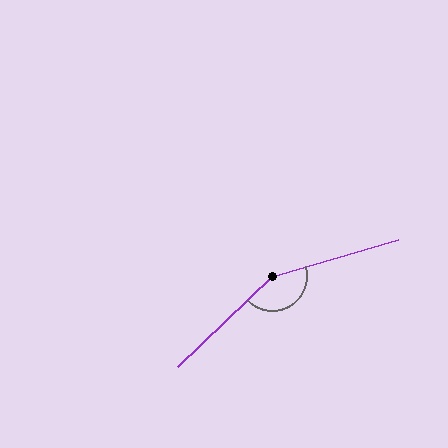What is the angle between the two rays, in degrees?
Approximately 152 degrees.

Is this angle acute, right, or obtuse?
It is obtuse.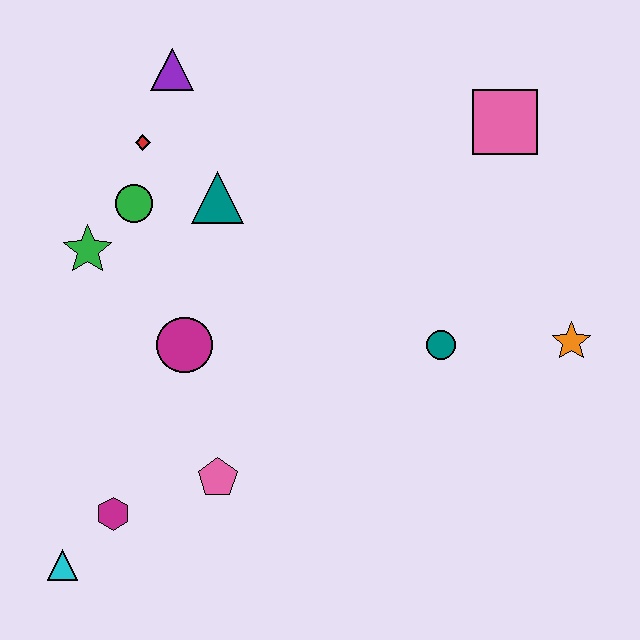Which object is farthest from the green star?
The orange star is farthest from the green star.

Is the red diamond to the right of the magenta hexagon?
Yes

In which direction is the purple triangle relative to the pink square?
The purple triangle is to the left of the pink square.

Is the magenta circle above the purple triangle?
No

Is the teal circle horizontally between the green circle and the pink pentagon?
No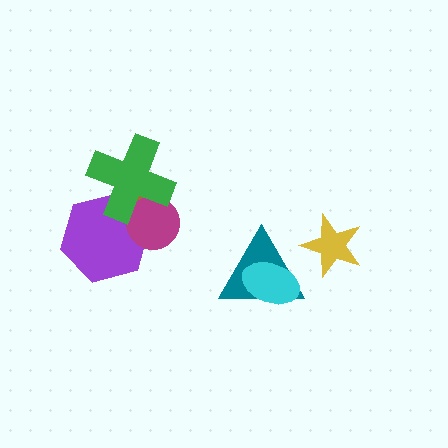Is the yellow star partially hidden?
No, no other shape covers it.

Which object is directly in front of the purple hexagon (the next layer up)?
The magenta circle is directly in front of the purple hexagon.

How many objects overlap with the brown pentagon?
3 objects overlap with the brown pentagon.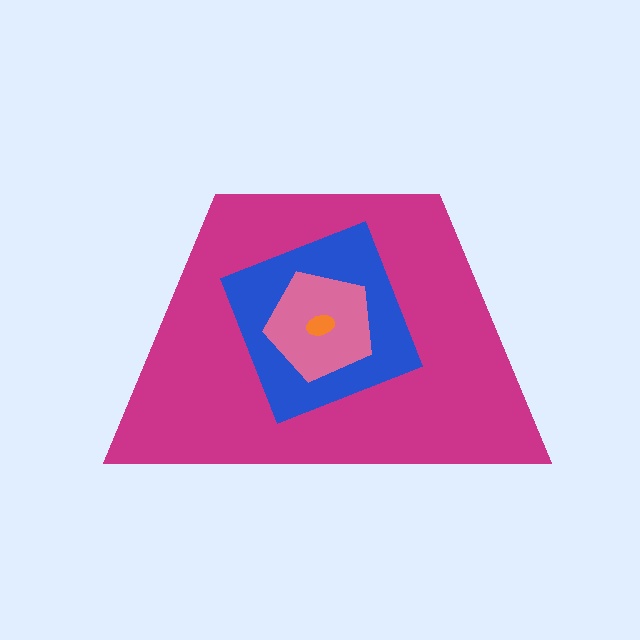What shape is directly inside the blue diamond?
The pink pentagon.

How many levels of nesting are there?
4.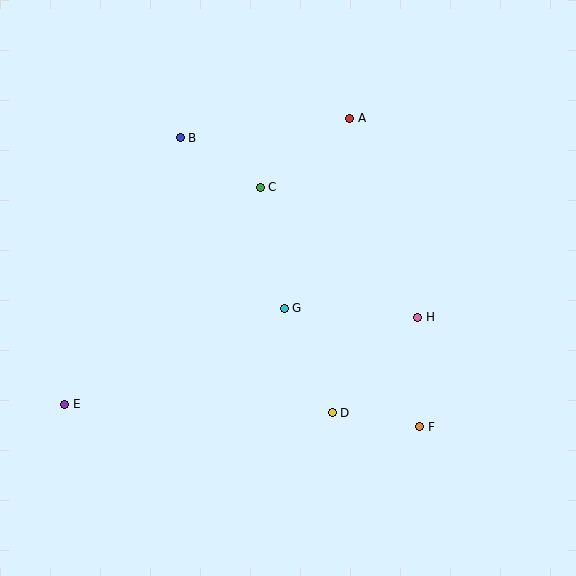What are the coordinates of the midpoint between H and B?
The midpoint between H and B is at (299, 228).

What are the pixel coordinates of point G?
Point G is at (284, 308).